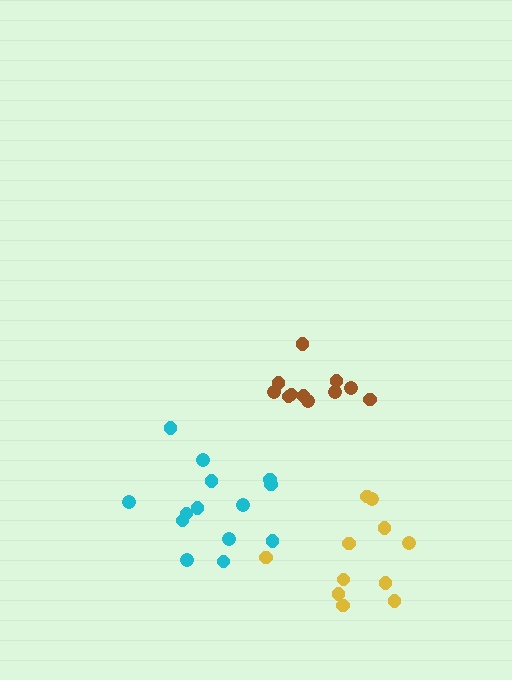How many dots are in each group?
Group 1: 11 dots, Group 2: 11 dots, Group 3: 14 dots (36 total).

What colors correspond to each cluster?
The clusters are colored: brown, yellow, cyan.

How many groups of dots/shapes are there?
There are 3 groups.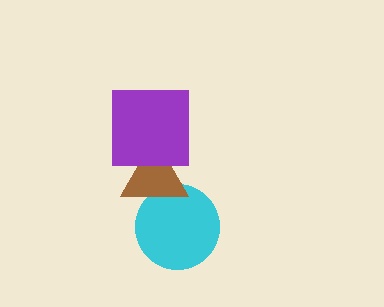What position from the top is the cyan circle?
The cyan circle is 3rd from the top.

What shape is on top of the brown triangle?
The purple square is on top of the brown triangle.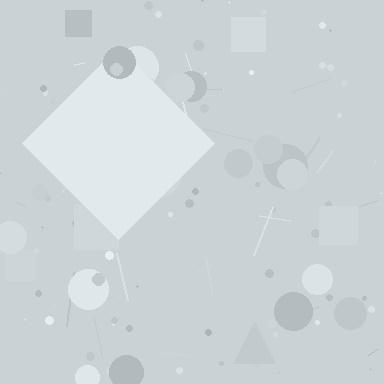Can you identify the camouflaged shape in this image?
The camouflaged shape is a diamond.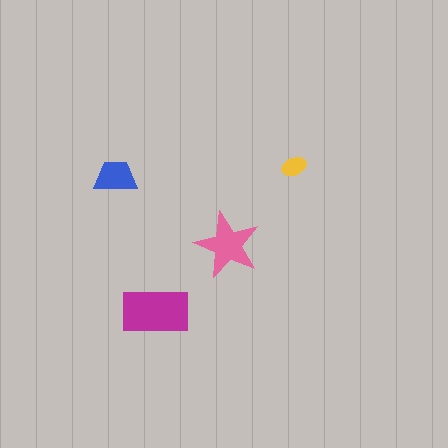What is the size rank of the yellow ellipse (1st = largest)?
4th.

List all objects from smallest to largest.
The yellow ellipse, the blue trapezoid, the pink star, the magenta rectangle.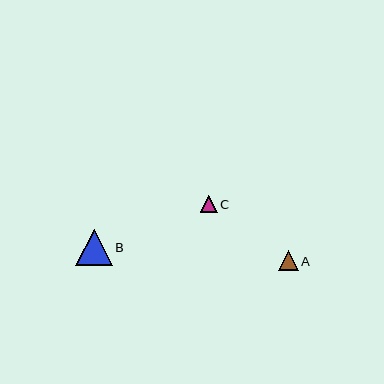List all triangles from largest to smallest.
From largest to smallest: B, A, C.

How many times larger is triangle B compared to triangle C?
Triangle B is approximately 2.2 times the size of triangle C.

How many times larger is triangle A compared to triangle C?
Triangle A is approximately 1.2 times the size of triangle C.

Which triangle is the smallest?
Triangle C is the smallest with a size of approximately 17 pixels.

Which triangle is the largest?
Triangle B is the largest with a size of approximately 36 pixels.